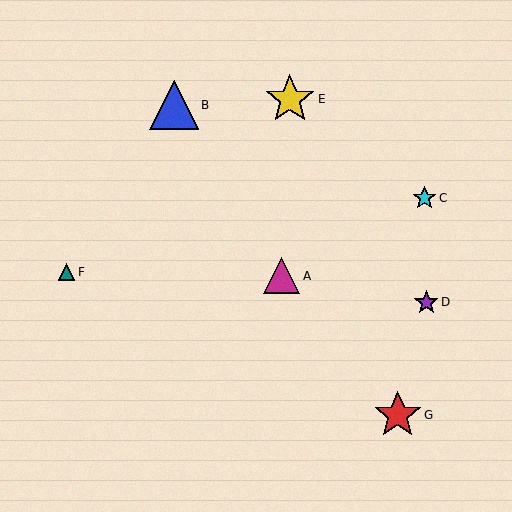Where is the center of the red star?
The center of the red star is at (398, 415).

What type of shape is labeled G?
Shape G is a red star.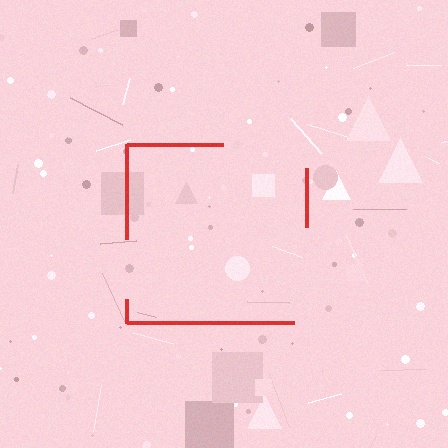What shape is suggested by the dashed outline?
The dashed outline suggests a square.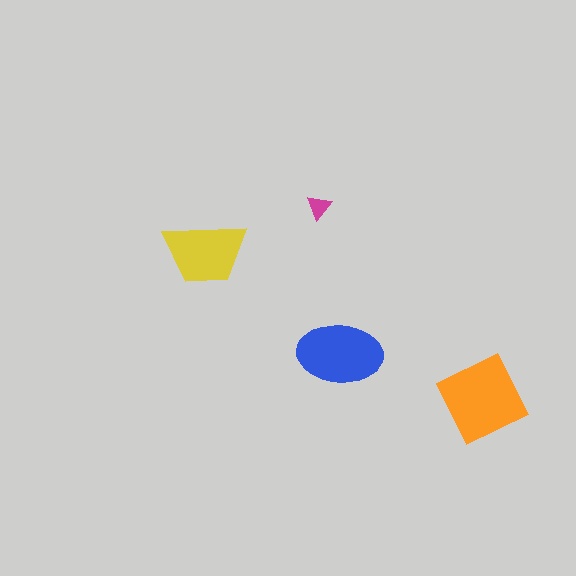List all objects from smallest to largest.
The magenta triangle, the yellow trapezoid, the blue ellipse, the orange diamond.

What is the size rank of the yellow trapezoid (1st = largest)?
3rd.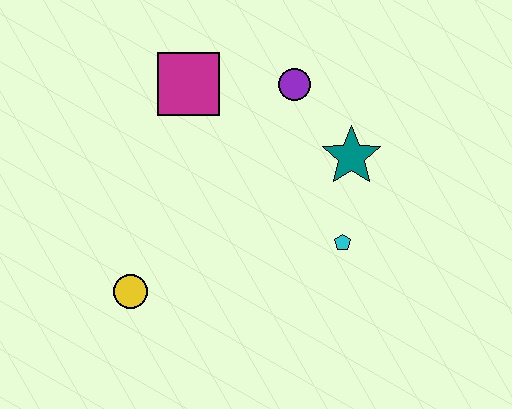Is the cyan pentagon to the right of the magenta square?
Yes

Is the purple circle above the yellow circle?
Yes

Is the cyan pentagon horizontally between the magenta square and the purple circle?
No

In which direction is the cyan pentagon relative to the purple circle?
The cyan pentagon is below the purple circle.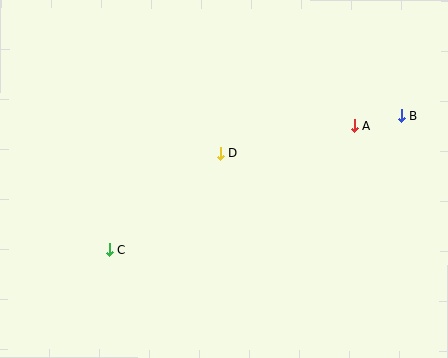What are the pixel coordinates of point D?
Point D is at (220, 153).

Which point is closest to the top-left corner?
Point D is closest to the top-left corner.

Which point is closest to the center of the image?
Point D at (220, 153) is closest to the center.